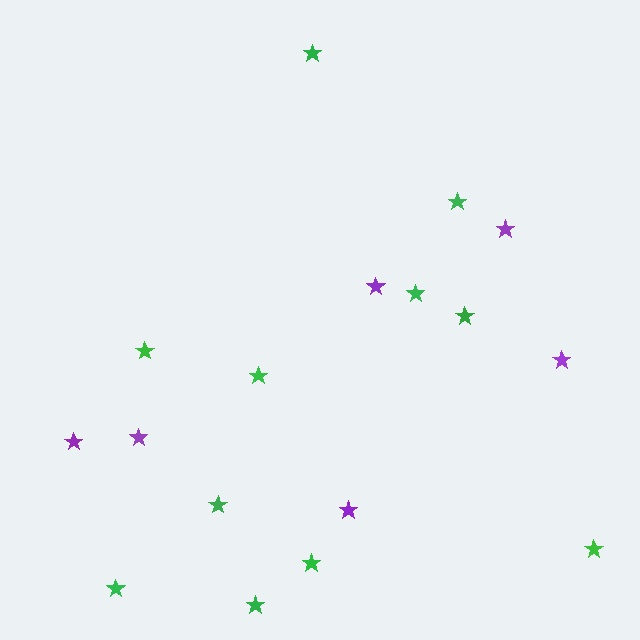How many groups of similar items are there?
There are 2 groups: one group of green stars (11) and one group of purple stars (6).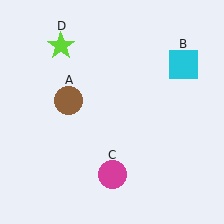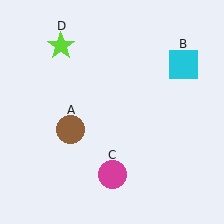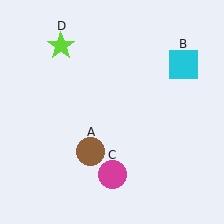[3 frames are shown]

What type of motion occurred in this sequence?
The brown circle (object A) rotated counterclockwise around the center of the scene.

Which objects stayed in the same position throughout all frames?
Cyan square (object B) and magenta circle (object C) and lime star (object D) remained stationary.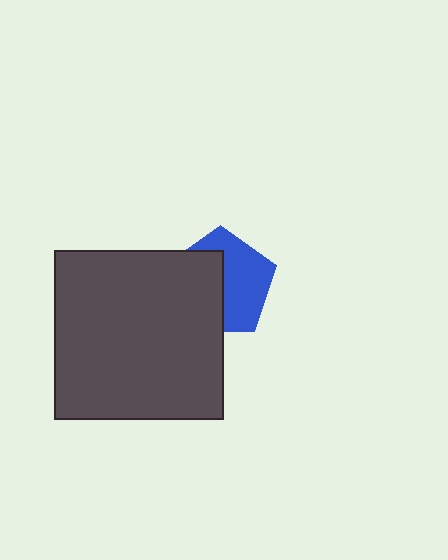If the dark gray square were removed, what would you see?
You would see the complete blue pentagon.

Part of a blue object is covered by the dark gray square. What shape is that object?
It is a pentagon.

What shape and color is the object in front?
The object in front is a dark gray square.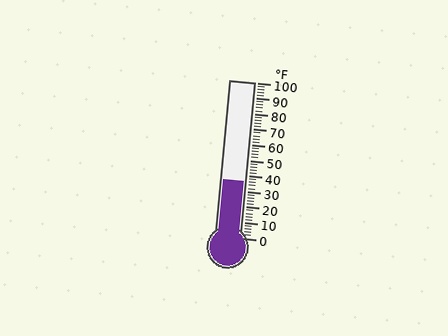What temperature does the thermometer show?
The thermometer shows approximately 36°F.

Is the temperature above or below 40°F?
The temperature is below 40°F.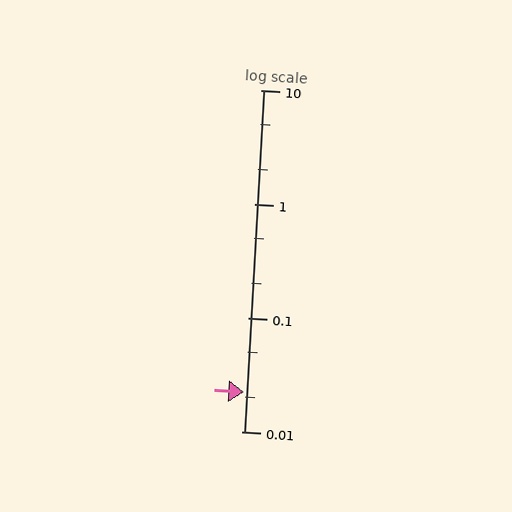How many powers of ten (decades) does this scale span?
The scale spans 3 decades, from 0.01 to 10.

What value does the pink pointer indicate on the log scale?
The pointer indicates approximately 0.022.